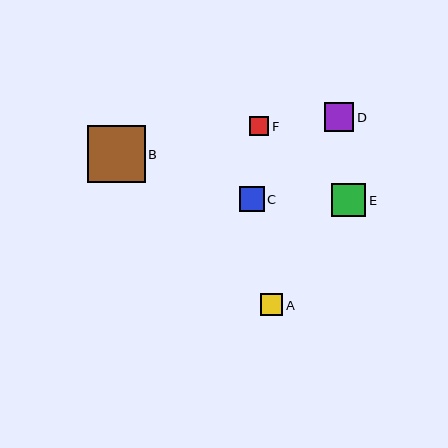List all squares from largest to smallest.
From largest to smallest: B, E, D, C, A, F.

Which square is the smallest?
Square F is the smallest with a size of approximately 19 pixels.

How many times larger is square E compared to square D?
Square E is approximately 1.2 times the size of square D.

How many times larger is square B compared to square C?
Square B is approximately 2.3 times the size of square C.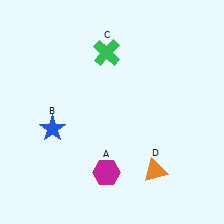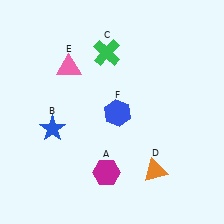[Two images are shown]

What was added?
A pink triangle (E), a blue hexagon (F) were added in Image 2.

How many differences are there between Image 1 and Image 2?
There are 2 differences between the two images.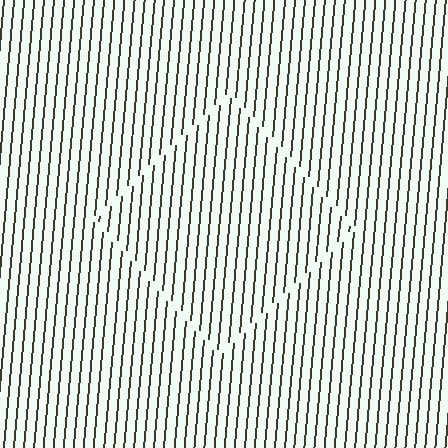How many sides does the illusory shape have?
4 sides — the line-ends trace a square.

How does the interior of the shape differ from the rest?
The interior of the shape contains the same grating, shifted by half a period — the contour is defined by the phase discontinuity where line-ends from the inner and outer gratings abut.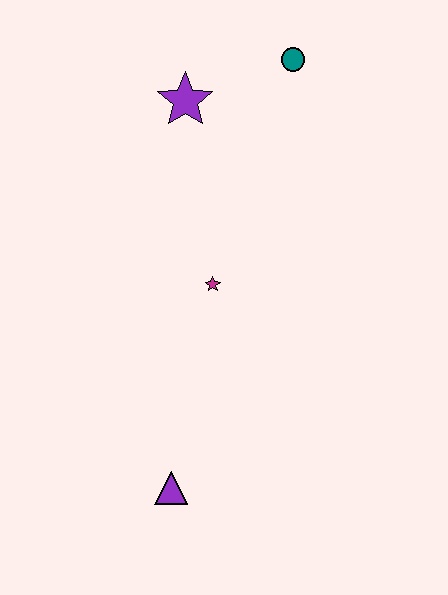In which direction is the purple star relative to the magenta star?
The purple star is above the magenta star.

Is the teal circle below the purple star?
No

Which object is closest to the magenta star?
The purple star is closest to the magenta star.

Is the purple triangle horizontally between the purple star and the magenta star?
No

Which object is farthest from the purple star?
The purple triangle is farthest from the purple star.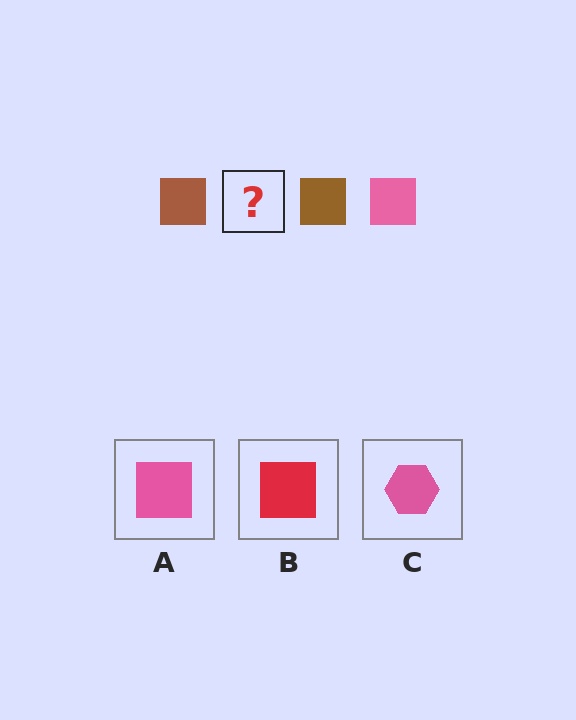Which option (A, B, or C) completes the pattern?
A.